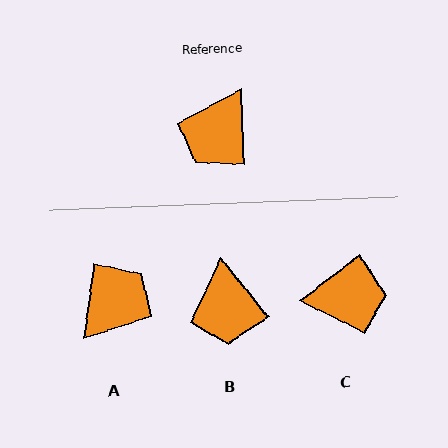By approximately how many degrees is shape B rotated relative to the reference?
Approximately 37 degrees counter-clockwise.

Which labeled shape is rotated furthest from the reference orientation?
A, about 170 degrees away.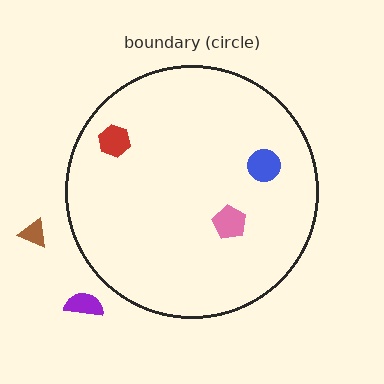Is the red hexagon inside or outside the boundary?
Inside.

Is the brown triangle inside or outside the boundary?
Outside.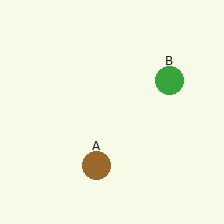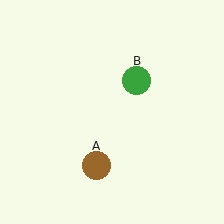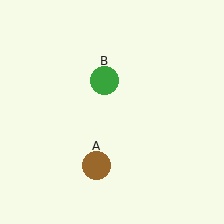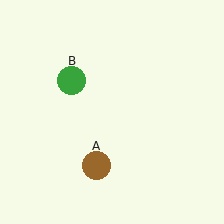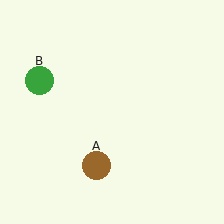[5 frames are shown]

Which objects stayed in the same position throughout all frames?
Brown circle (object A) remained stationary.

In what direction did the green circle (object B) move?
The green circle (object B) moved left.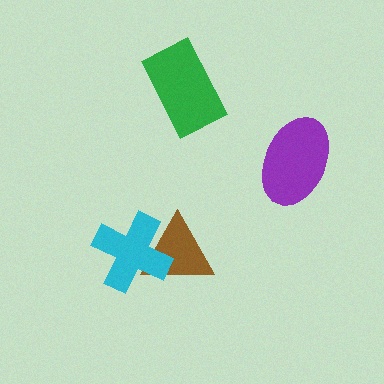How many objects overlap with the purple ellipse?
0 objects overlap with the purple ellipse.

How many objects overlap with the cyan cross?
1 object overlaps with the cyan cross.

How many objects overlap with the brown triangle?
1 object overlaps with the brown triangle.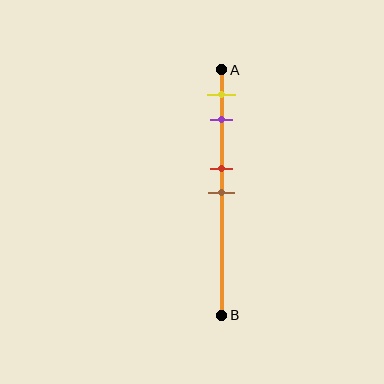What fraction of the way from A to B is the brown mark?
The brown mark is approximately 50% (0.5) of the way from A to B.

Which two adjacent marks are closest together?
The red and brown marks are the closest adjacent pair.